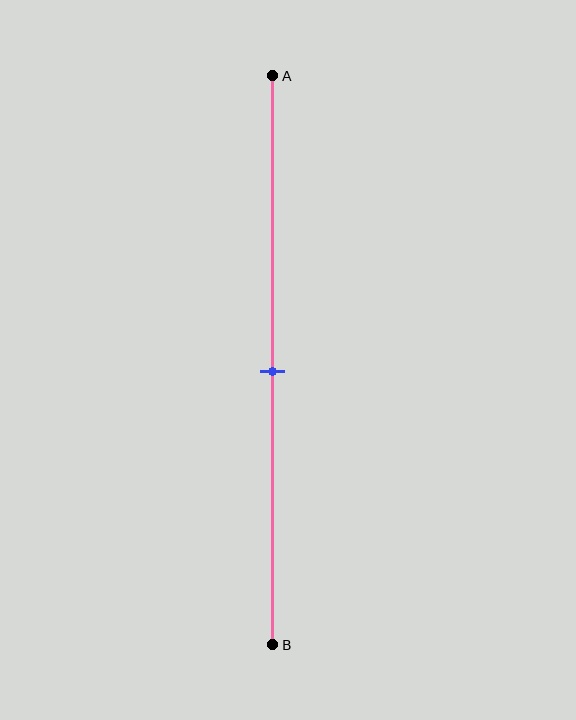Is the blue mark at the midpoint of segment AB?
Yes, the mark is approximately at the midpoint.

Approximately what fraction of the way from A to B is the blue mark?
The blue mark is approximately 50% of the way from A to B.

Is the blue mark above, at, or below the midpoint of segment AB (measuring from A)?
The blue mark is approximately at the midpoint of segment AB.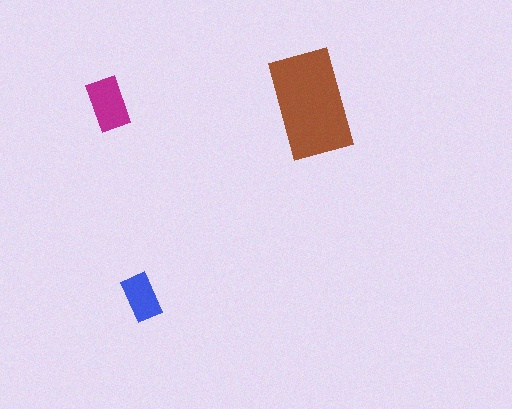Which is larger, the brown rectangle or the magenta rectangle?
The brown one.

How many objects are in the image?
There are 3 objects in the image.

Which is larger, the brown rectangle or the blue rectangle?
The brown one.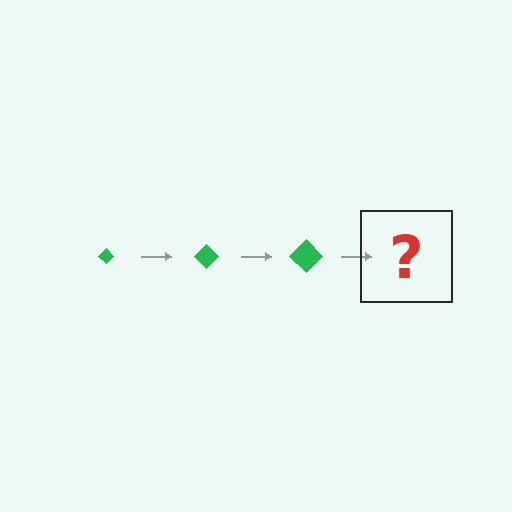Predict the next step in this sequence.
The next step is a green diamond, larger than the previous one.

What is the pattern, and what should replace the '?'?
The pattern is that the diamond gets progressively larger each step. The '?' should be a green diamond, larger than the previous one.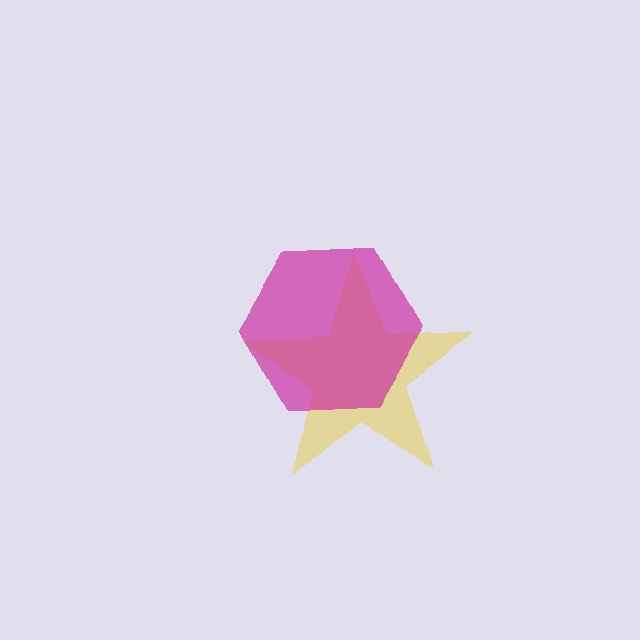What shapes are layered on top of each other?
The layered shapes are: a yellow star, a magenta hexagon.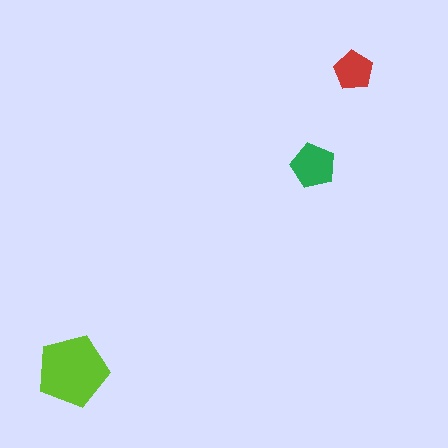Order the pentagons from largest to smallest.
the lime one, the green one, the red one.